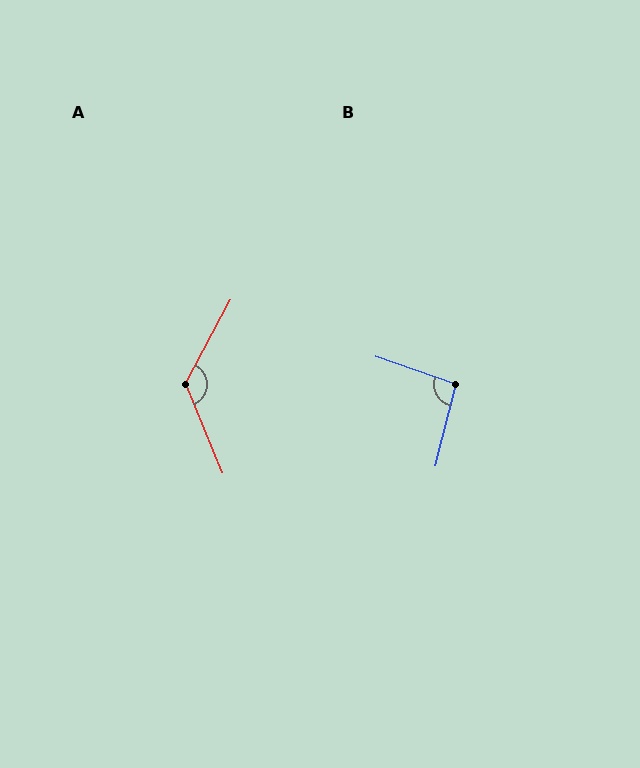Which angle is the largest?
A, at approximately 129 degrees.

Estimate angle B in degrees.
Approximately 95 degrees.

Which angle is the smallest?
B, at approximately 95 degrees.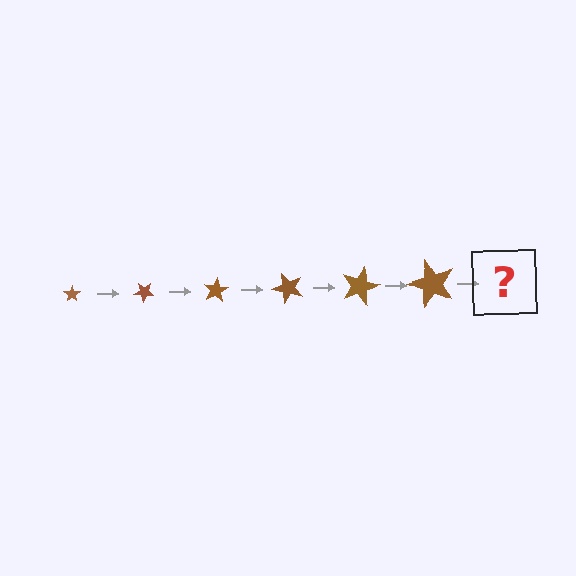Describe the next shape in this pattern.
It should be a star, larger than the previous one and rotated 240 degrees from the start.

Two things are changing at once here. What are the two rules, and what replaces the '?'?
The two rules are that the star grows larger each step and it rotates 40 degrees each step. The '?' should be a star, larger than the previous one and rotated 240 degrees from the start.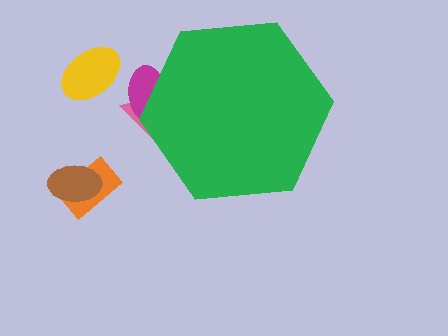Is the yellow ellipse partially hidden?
No, the yellow ellipse is fully visible.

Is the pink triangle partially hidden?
Yes, the pink triangle is partially hidden behind the green hexagon.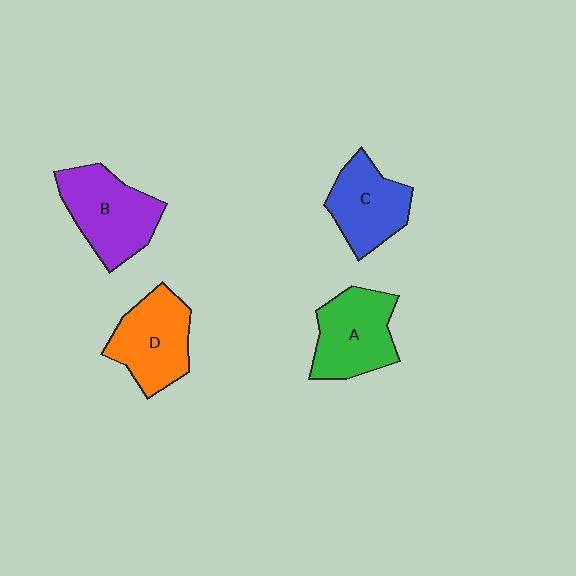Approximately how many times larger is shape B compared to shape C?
Approximately 1.2 times.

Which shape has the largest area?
Shape B (purple).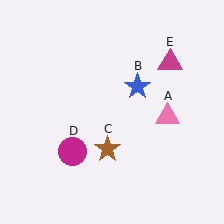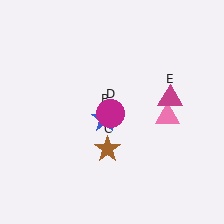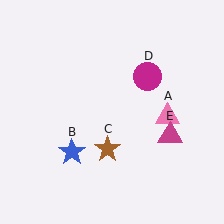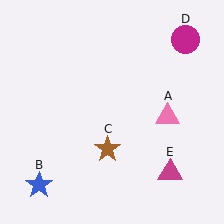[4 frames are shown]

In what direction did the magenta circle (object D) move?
The magenta circle (object D) moved up and to the right.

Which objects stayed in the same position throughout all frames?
Pink triangle (object A) and brown star (object C) remained stationary.